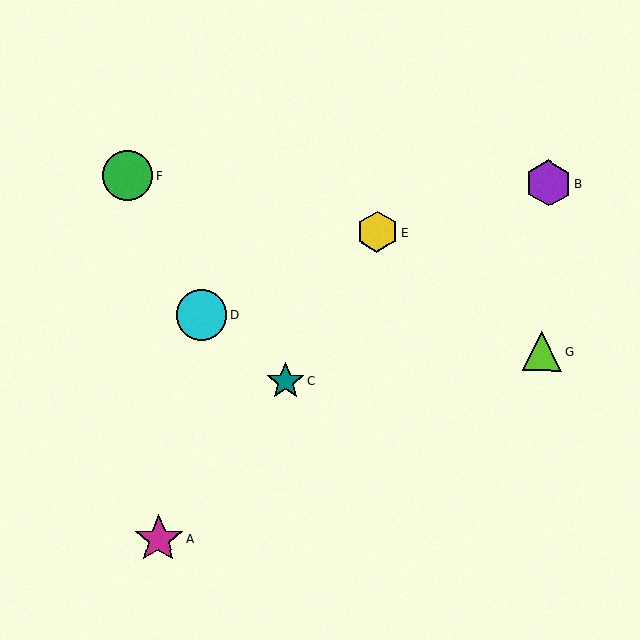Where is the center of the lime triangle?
The center of the lime triangle is at (542, 352).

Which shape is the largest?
The cyan circle (labeled D) is the largest.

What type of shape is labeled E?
Shape E is a yellow hexagon.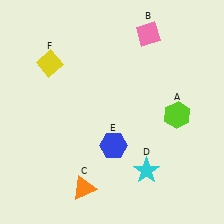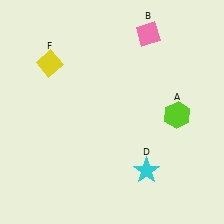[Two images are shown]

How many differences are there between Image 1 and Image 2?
There are 2 differences between the two images.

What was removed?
The blue hexagon (E), the orange triangle (C) were removed in Image 2.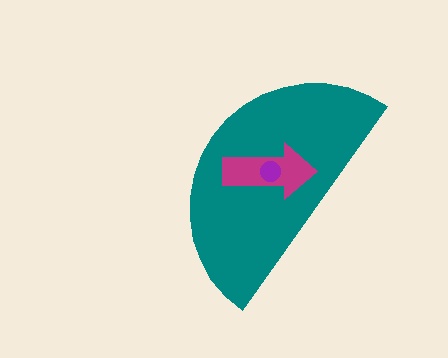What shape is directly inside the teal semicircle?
The magenta arrow.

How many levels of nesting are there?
3.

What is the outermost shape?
The teal semicircle.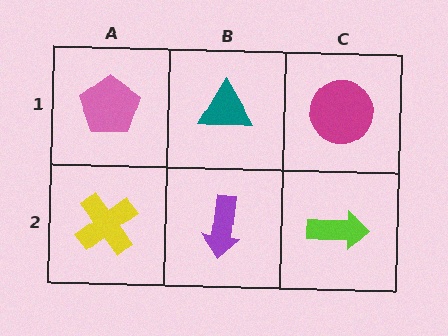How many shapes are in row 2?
3 shapes.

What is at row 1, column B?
A teal triangle.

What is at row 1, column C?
A magenta circle.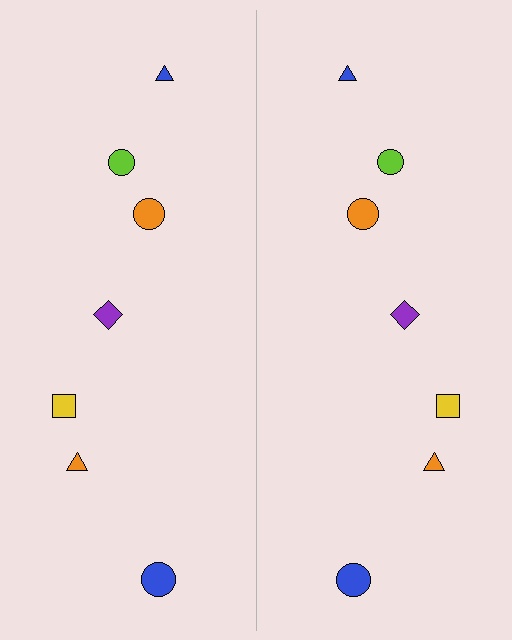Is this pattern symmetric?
Yes, this pattern has bilateral (reflection) symmetry.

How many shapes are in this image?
There are 14 shapes in this image.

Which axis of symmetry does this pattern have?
The pattern has a vertical axis of symmetry running through the center of the image.